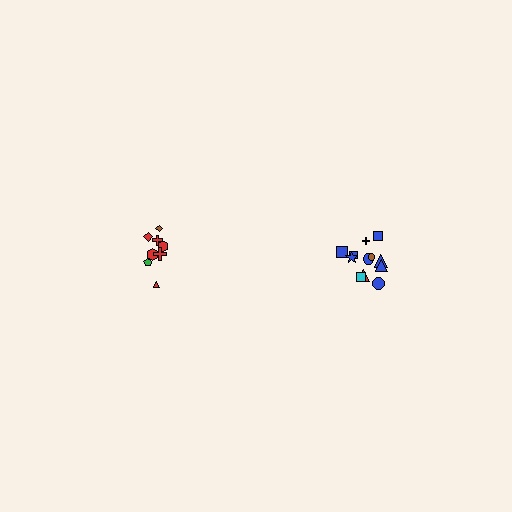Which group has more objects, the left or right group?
The right group.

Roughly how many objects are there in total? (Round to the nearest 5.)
Roughly 20 objects in total.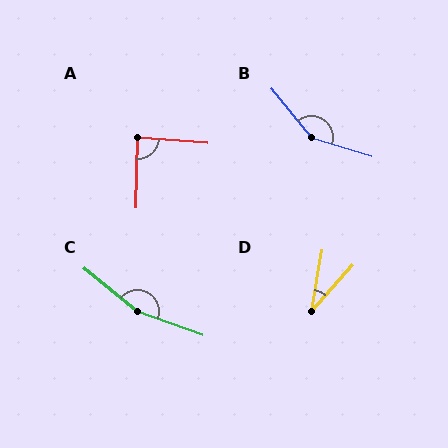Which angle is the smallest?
D, at approximately 32 degrees.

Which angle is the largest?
C, at approximately 161 degrees.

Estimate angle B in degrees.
Approximately 147 degrees.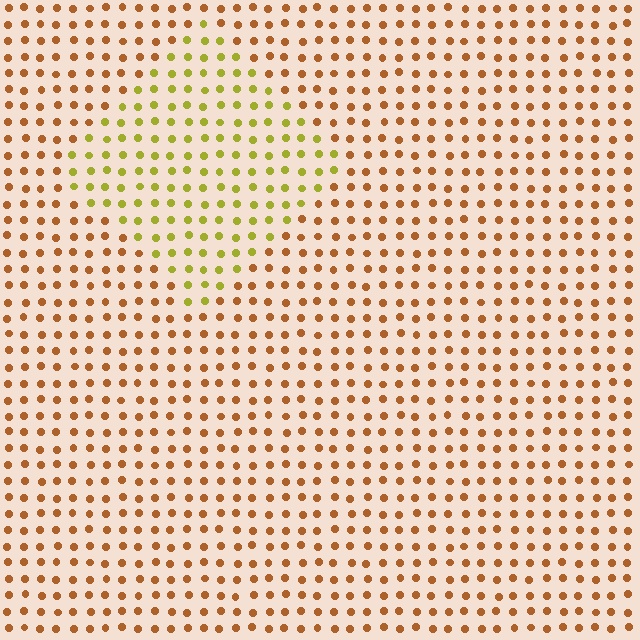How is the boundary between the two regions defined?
The boundary is defined purely by a slight shift in hue (about 42 degrees). Spacing, size, and orientation are identical on both sides.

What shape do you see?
I see a diamond.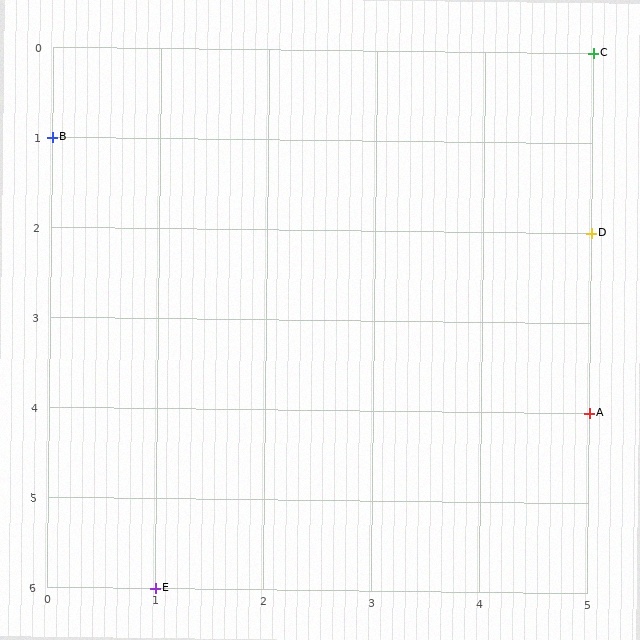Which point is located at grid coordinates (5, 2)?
Point D is at (5, 2).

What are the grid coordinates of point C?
Point C is at grid coordinates (5, 0).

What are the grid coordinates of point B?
Point B is at grid coordinates (0, 1).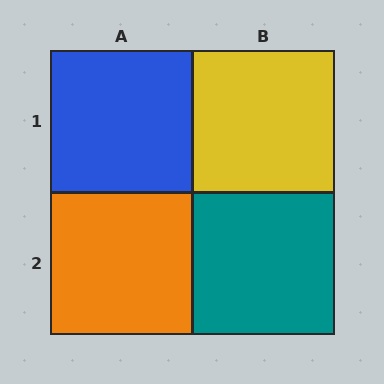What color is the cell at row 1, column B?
Yellow.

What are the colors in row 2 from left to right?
Orange, teal.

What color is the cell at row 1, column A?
Blue.